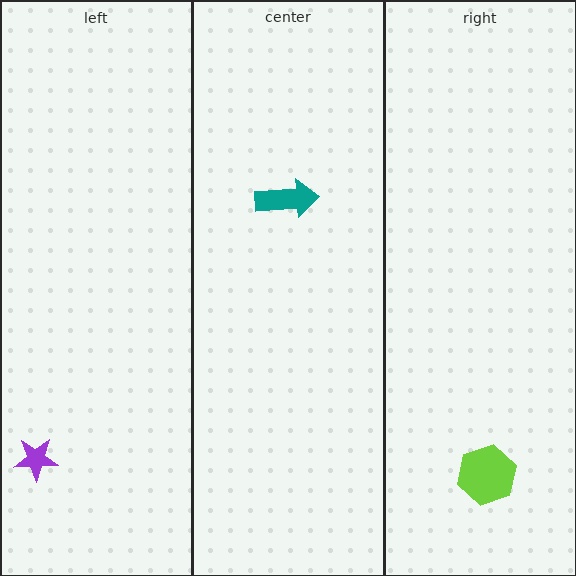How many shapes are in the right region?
1.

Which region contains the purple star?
The left region.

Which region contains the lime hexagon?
The right region.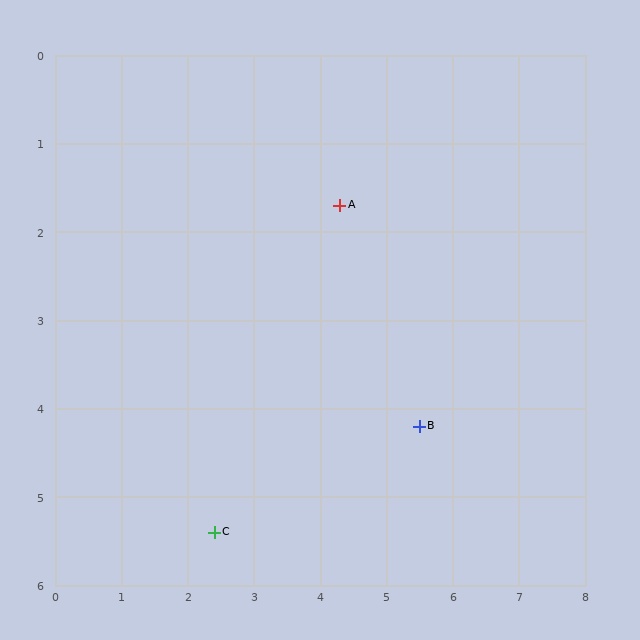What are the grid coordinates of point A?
Point A is at approximately (4.3, 1.7).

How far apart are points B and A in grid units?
Points B and A are about 2.8 grid units apart.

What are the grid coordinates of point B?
Point B is at approximately (5.5, 4.2).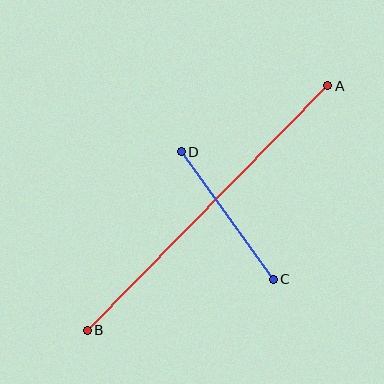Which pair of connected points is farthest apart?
Points A and B are farthest apart.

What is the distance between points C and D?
The distance is approximately 157 pixels.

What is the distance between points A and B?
The distance is approximately 343 pixels.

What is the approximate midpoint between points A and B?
The midpoint is at approximately (207, 208) pixels.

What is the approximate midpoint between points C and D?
The midpoint is at approximately (227, 215) pixels.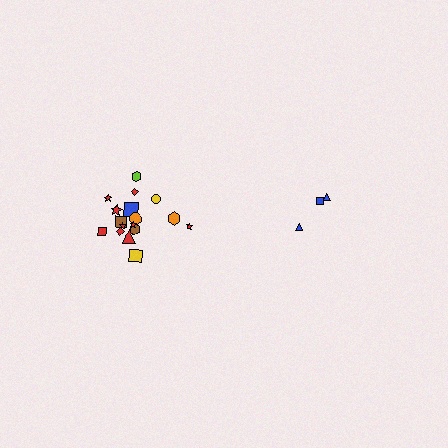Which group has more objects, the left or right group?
The left group.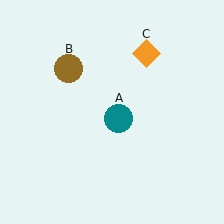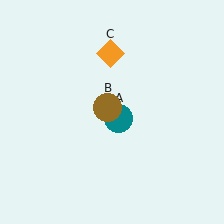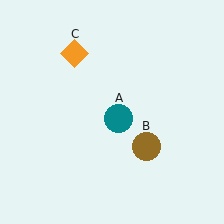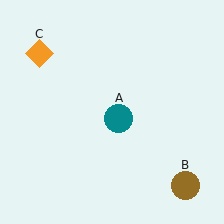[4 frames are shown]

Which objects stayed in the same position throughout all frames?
Teal circle (object A) remained stationary.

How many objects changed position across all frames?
2 objects changed position: brown circle (object B), orange diamond (object C).